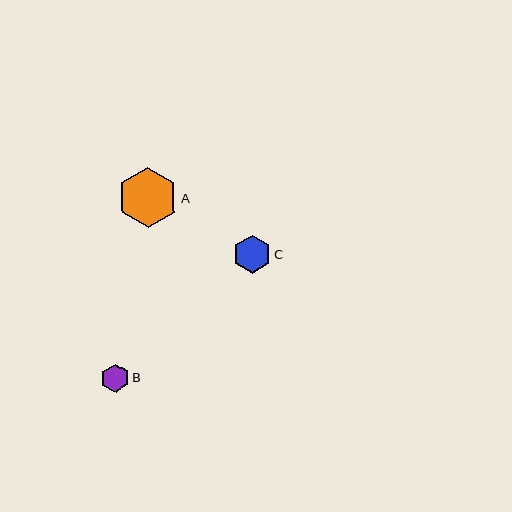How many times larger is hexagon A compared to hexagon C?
Hexagon A is approximately 1.6 times the size of hexagon C.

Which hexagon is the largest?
Hexagon A is the largest with a size of approximately 61 pixels.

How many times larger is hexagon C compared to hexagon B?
Hexagon C is approximately 1.3 times the size of hexagon B.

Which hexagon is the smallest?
Hexagon B is the smallest with a size of approximately 28 pixels.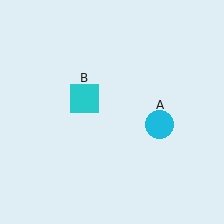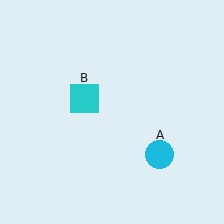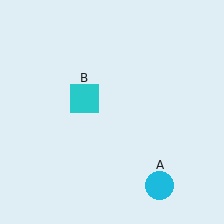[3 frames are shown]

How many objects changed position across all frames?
1 object changed position: cyan circle (object A).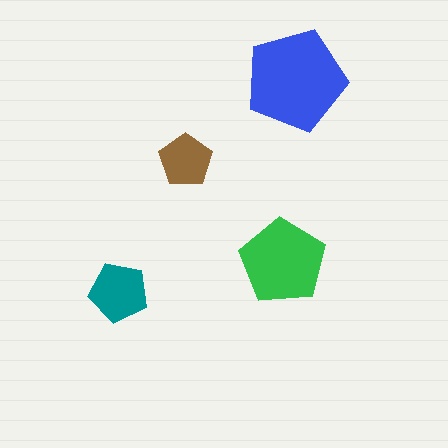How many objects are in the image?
There are 4 objects in the image.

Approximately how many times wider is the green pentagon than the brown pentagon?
About 1.5 times wider.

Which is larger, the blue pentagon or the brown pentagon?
The blue one.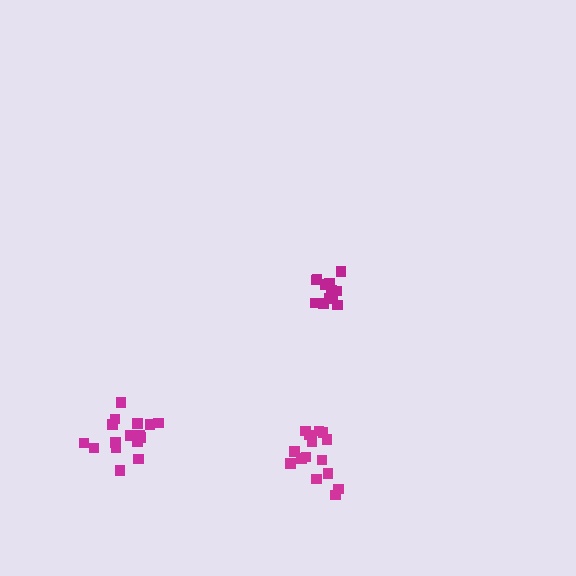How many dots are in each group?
Group 1: 15 dots, Group 2: 16 dots, Group 3: 13 dots (44 total).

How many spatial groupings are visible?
There are 3 spatial groupings.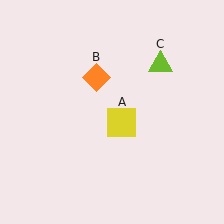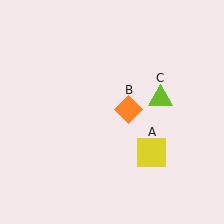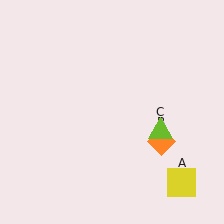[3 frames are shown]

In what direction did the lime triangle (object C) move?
The lime triangle (object C) moved down.